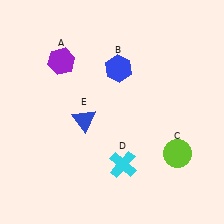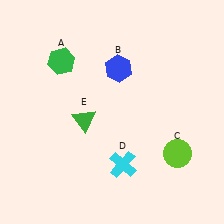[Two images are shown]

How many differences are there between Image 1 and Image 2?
There are 2 differences between the two images.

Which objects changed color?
A changed from purple to green. E changed from blue to green.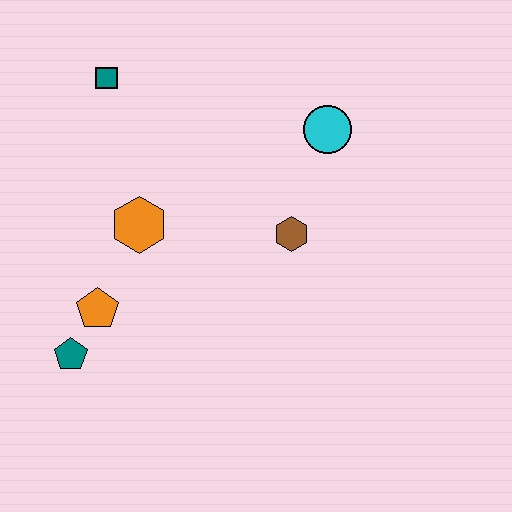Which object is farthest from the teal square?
The teal pentagon is farthest from the teal square.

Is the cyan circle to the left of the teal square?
No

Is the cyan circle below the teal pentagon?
No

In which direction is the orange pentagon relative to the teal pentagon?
The orange pentagon is above the teal pentagon.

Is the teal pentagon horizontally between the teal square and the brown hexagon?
No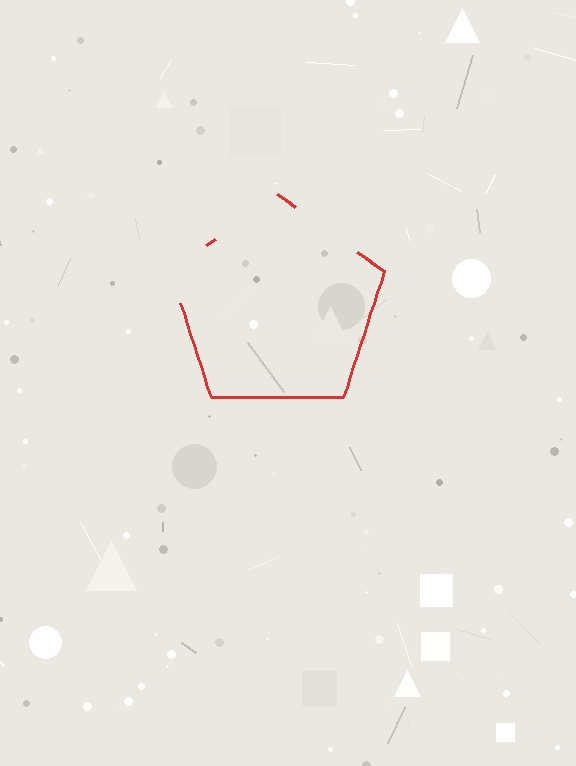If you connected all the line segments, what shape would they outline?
They would outline a pentagon.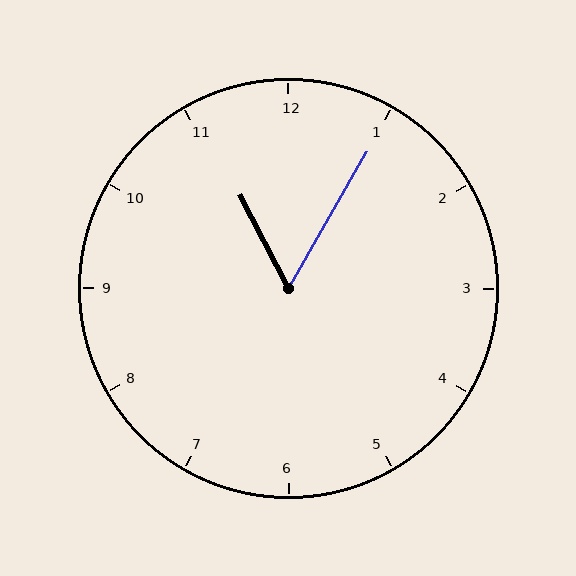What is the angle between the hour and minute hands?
Approximately 58 degrees.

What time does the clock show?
11:05.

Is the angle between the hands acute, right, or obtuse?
It is acute.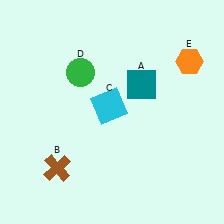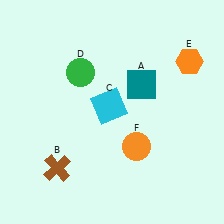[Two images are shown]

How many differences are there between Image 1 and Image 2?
There is 1 difference between the two images.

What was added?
An orange circle (F) was added in Image 2.